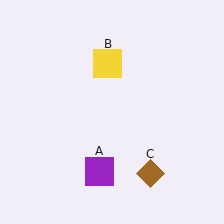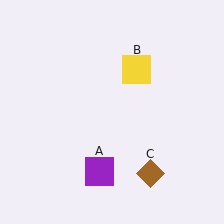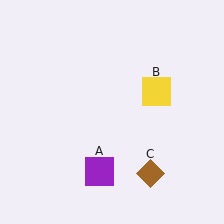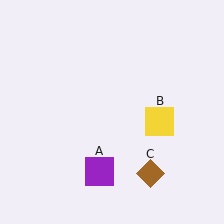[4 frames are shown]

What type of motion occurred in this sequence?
The yellow square (object B) rotated clockwise around the center of the scene.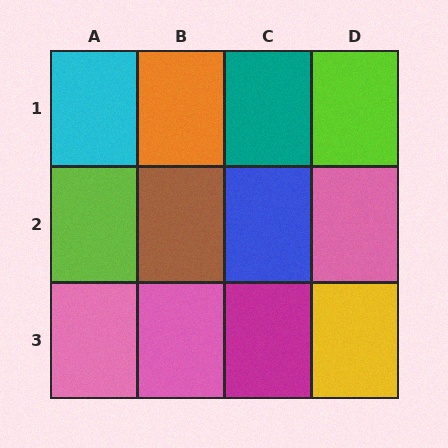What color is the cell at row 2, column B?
Brown.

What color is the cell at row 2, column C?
Blue.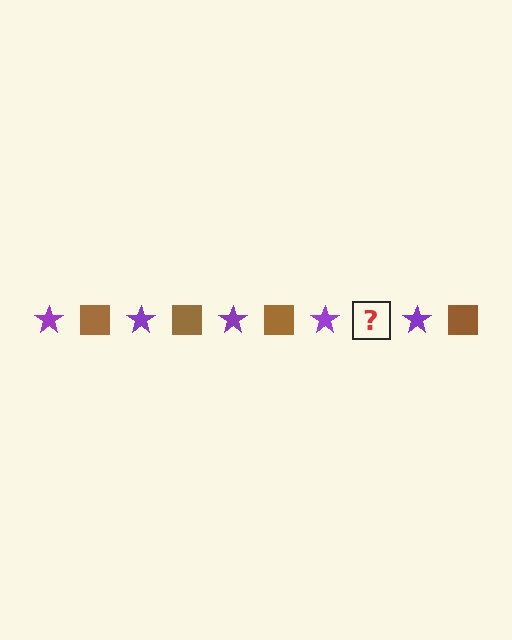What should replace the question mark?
The question mark should be replaced with a brown square.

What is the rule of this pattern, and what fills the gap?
The rule is that the pattern alternates between purple star and brown square. The gap should be filled with a brown square.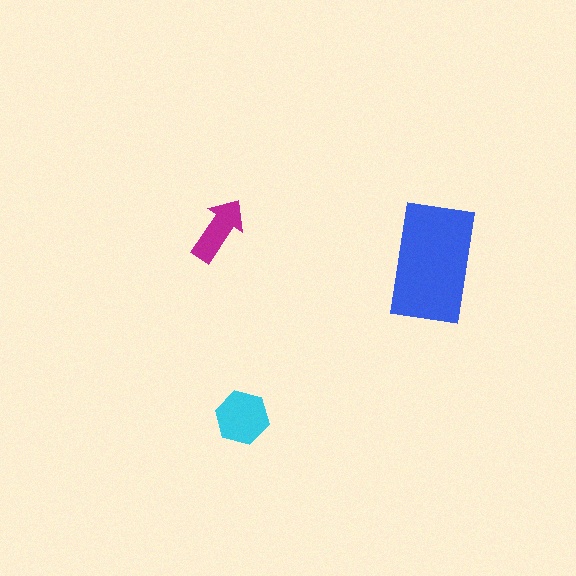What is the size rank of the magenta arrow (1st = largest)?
3rd.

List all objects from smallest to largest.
The magenta arrow, the cyan hexagon, the blue rectangle.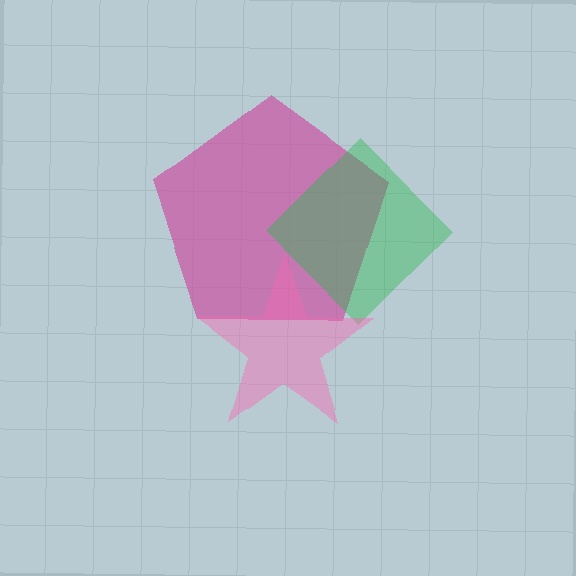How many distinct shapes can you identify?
There are 3 distinct shapes: a magenta pentagon, a green diamond, a pink star.